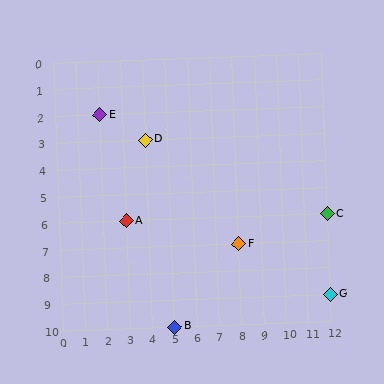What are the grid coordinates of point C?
Point C is at grid coordinates (12, 6).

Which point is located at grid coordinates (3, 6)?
Point A is at (3, 6).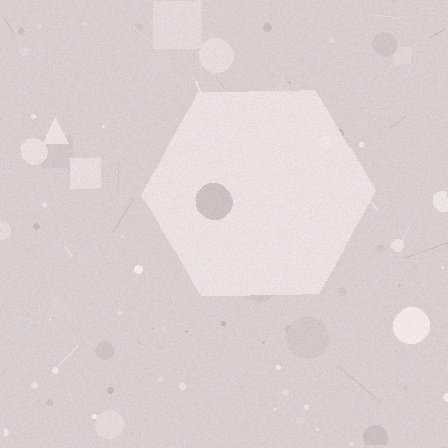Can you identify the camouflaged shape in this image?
The camouflaged shape is a hexagon.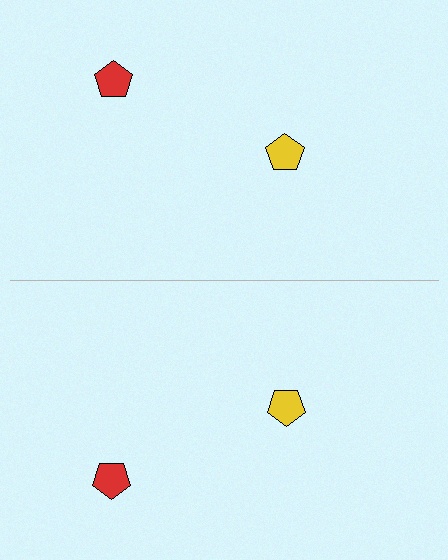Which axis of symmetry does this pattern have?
The pattern has a horizontal axis of symmetry running through the center of the image.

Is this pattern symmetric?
Yes, this pattern has bilateral (reflection) symmetry.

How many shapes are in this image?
There are 4 shapes in this image.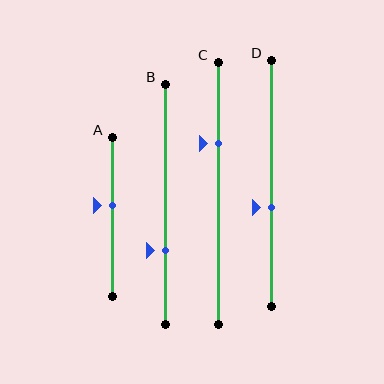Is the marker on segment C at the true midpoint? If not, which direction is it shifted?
No, the marker on segment C is shifted upward by about 19% of the segment length.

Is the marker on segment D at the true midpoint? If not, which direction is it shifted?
No, the marker on segment D is shifted downward by about 10% of the segment length.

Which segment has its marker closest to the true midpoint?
Segment A has its marker closest to the true midpoint.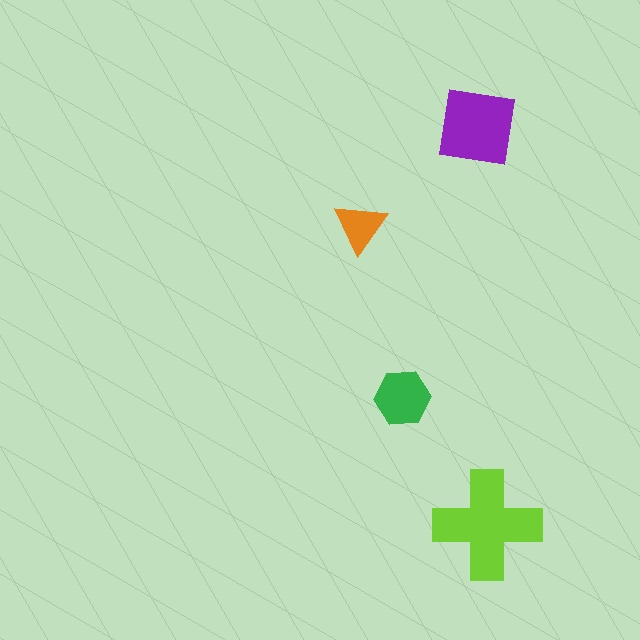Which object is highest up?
The purple square is topmost.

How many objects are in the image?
There are 4 objects in the image.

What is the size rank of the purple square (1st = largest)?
2nd.